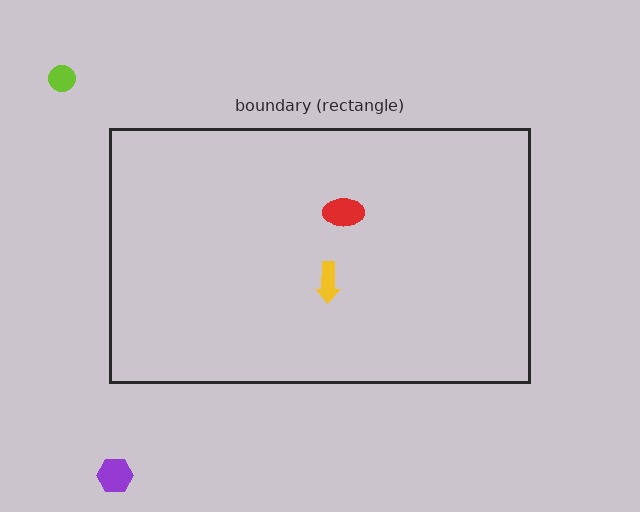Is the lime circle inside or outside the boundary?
Outside.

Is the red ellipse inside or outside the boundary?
Inside.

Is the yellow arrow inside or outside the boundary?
Inside.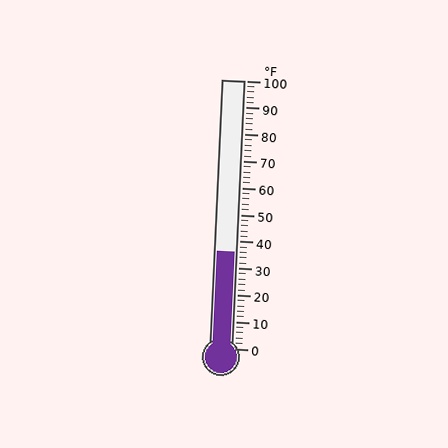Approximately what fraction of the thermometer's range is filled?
The thermometer is filled to approximately 35% of its range.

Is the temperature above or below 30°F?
The temperature is above 30°F.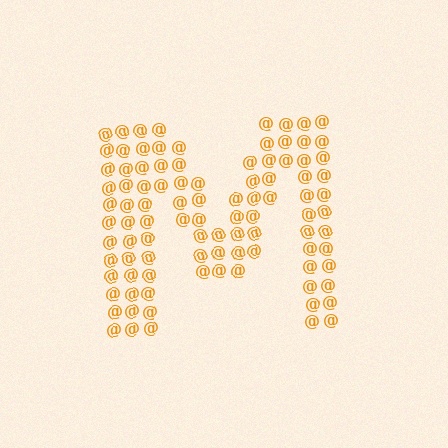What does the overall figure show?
The overall figure shows the letter M.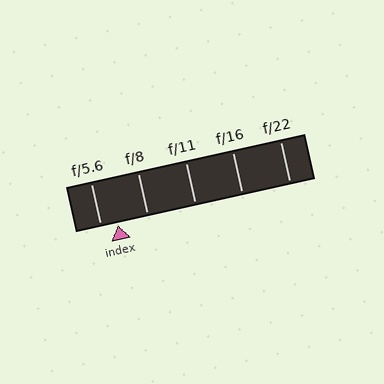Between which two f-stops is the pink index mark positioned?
The index mark is between f/5.6 and f/8.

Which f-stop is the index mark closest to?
The index mark is closest to f/5.6.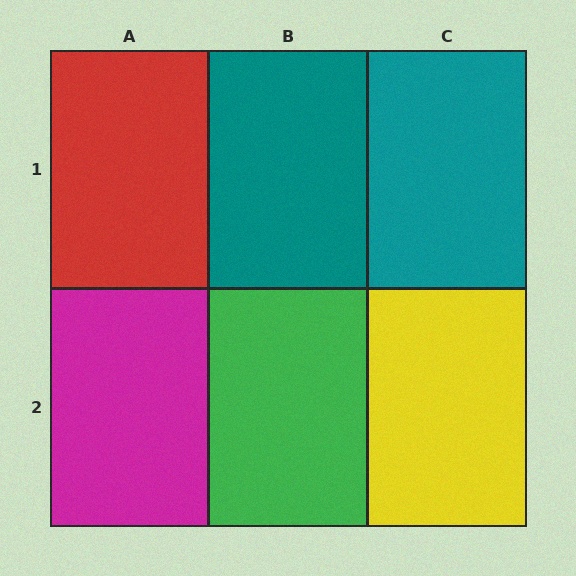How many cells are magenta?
1 cell is magenta.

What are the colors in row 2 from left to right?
Magenta, green, yellow.